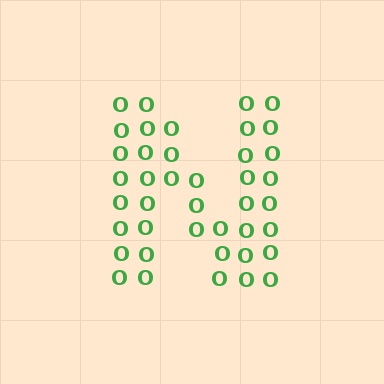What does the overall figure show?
The overall figure shows the letter N.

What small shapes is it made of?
It is made of small letter O's.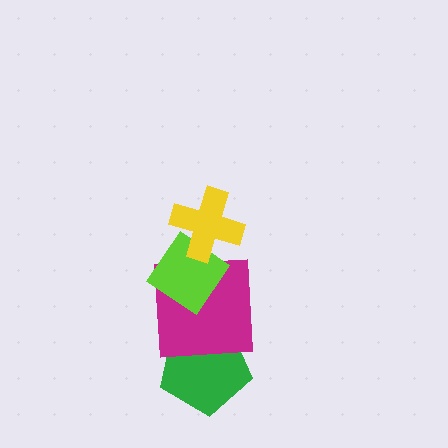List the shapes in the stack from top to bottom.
From top to bottom: the yellow cross, the lime diamond, the magenta square, the green pentagon.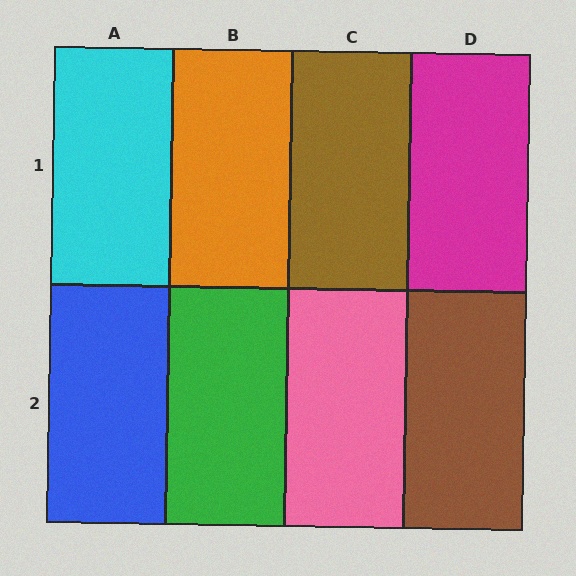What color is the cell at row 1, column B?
Orange.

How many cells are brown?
2 cells are brown.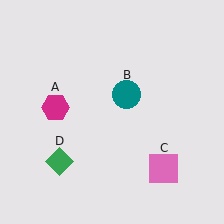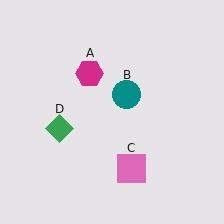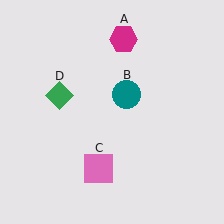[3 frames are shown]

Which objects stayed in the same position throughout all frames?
Teal circle (object B) remained stationary.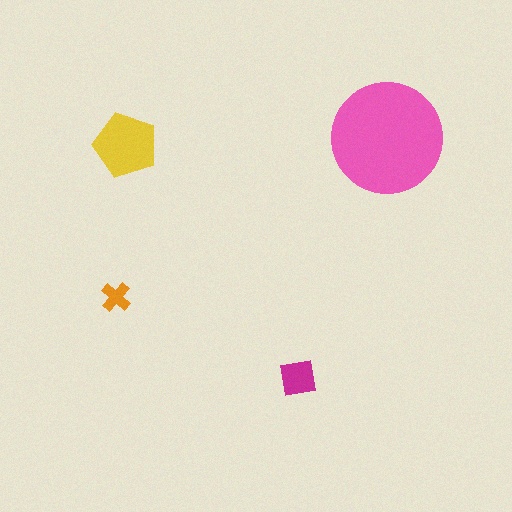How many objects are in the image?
There are 4 objects in the image.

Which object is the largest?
The pink circle.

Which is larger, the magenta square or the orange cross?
The magenta square.